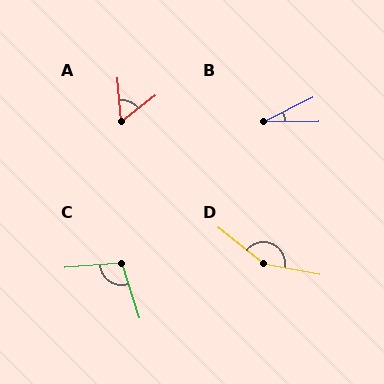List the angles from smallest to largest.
B (26°), A (58°), C (103°), D (152°).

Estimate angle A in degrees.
Approximately 58 degrees.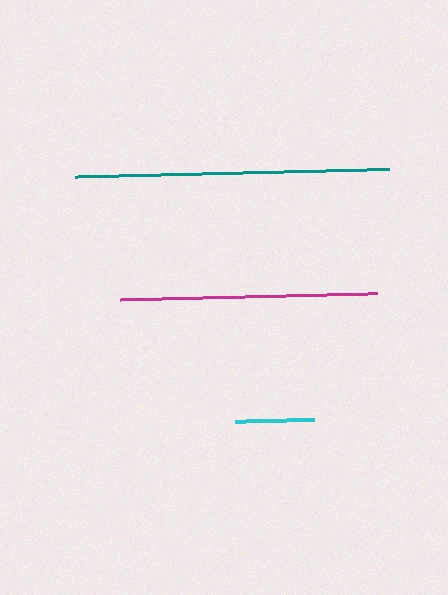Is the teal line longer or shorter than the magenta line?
The teal line is longer than the magenta line.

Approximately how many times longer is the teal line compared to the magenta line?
The teal line is approximately 1.2 times the length of the magenta line.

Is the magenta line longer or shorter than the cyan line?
The magenta line is longer than the cyan line.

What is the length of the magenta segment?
The magenta segment is approximately 257 pixels long.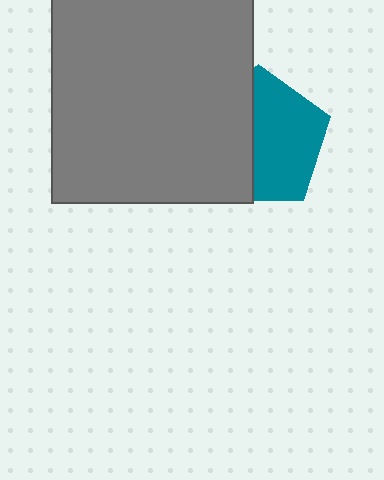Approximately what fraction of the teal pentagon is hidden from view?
Roughly 45% of the teal pentagon is hidden behind the gray rectangle.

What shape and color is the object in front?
The object in front is a gray rectangle.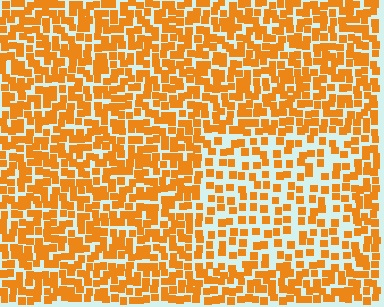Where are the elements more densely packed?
The elements are more densely packed outside the rectangle boundary.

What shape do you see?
I see a rectangle.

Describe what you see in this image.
The image contains small orange elements arranged at two different densities. A rectangle-shaped region is visible where the elements are less densely packed than the surrounding area.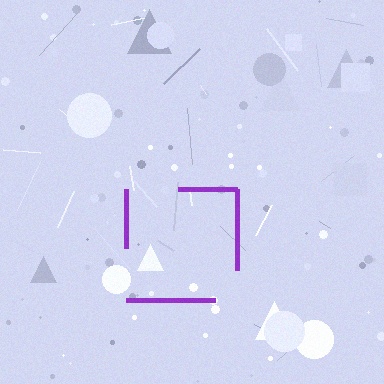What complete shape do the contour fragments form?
The contour fragments form a square.